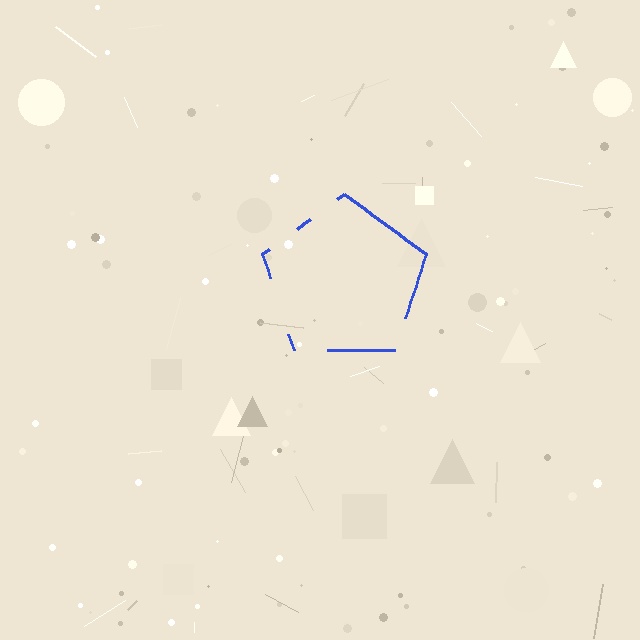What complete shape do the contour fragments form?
The contour fragments form a pentagon.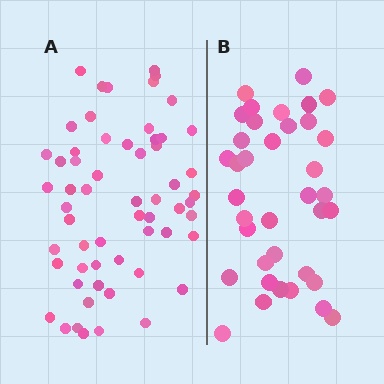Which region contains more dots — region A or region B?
Region A (the left region) has more dots.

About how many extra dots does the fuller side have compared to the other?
Region A has approximately 20 more dots than region B.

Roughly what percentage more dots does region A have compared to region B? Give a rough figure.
About 60% more.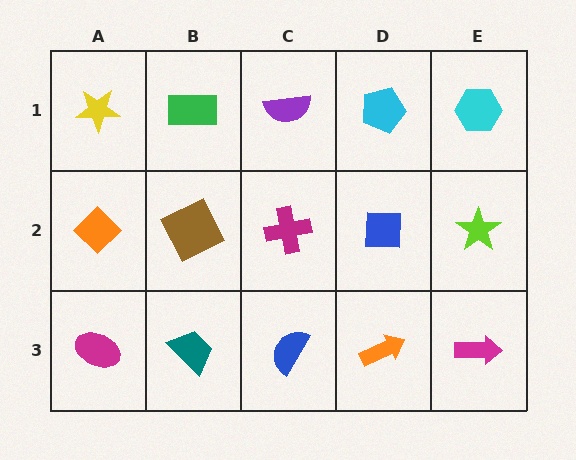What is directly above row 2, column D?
A cyan pentagon.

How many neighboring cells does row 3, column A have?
2.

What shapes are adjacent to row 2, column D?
A cyan pentagon (row 1, column D), an orange arrow (row 3, column D), a magenta cross (row 2, column C), a lime star (row 2, column E).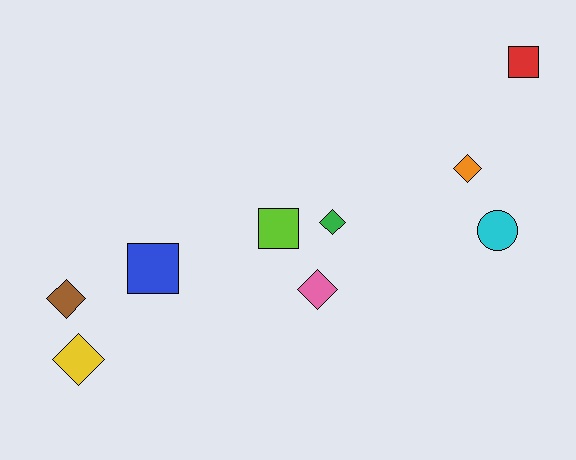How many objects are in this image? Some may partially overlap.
There are 9 objects.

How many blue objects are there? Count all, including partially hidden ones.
There is 1 blue object.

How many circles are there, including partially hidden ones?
There is 1 circle.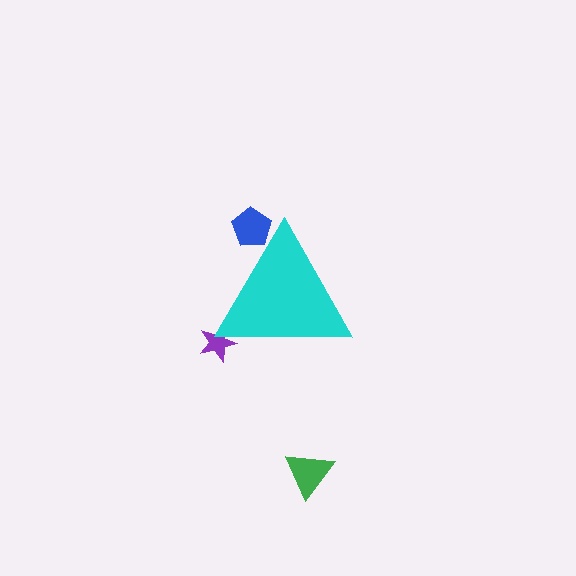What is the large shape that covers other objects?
A cyan triangle.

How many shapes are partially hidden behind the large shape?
2 shapes are partially hidden.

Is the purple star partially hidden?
Yes, the purple star is partially hidden behind the cyan triangle.